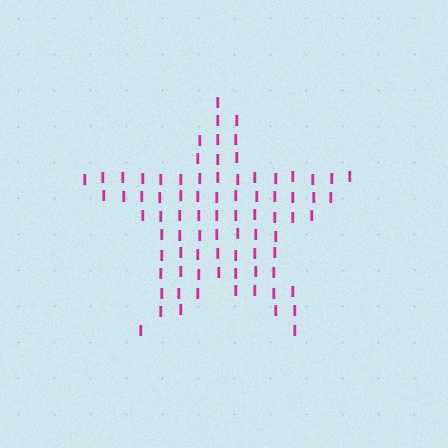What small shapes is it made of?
It is made of small letter I's.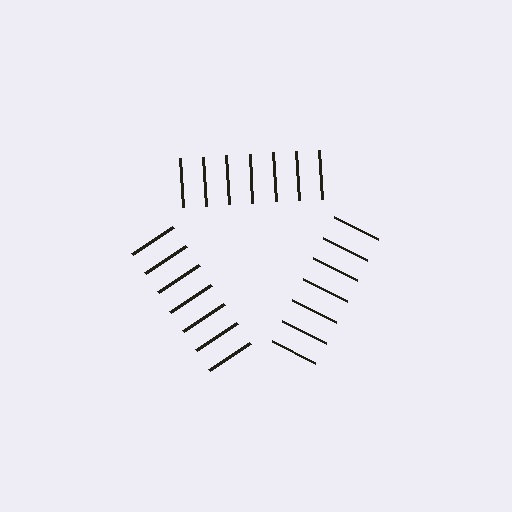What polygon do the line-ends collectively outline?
An illusory triangle — the line segments terminate on its edges but no continuous stroke is drawn.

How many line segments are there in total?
21 — 7 along each of the 3 edges.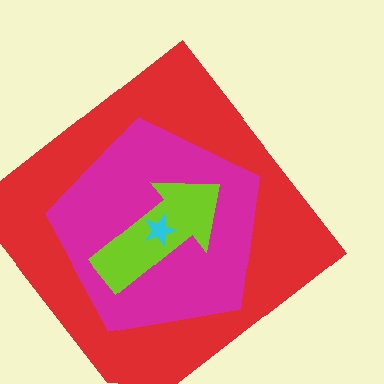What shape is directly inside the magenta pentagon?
The lime arrow.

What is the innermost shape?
The cyan star.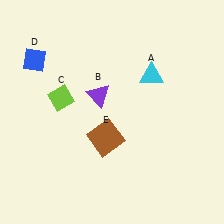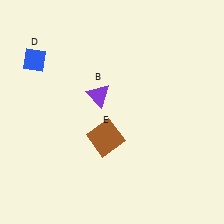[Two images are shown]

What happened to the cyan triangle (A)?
The cyan triangle (A) was removed in Image 2. It was in the top-right area of Image 1.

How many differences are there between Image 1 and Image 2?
There are 2 differences between the two images.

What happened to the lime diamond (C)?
The lime diamond (C) was removed in Image 2. It was in the top-left area of Image 1.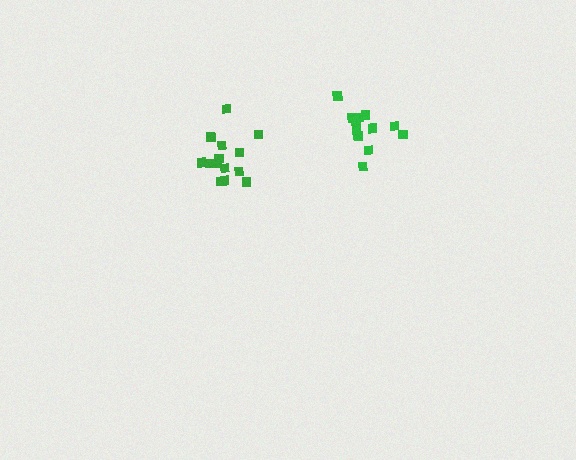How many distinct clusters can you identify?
There are 2 distinct clusters.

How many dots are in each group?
Group 1: 13 dots, Group 2: 15 dots (28 total).